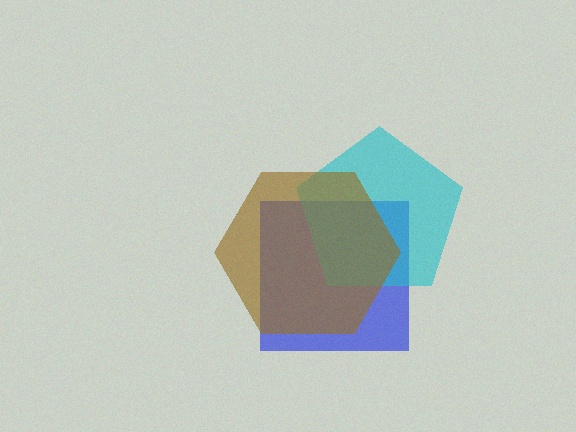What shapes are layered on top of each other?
The layered shapes are: a blue square, a cyan pentagon, a brown hexagon.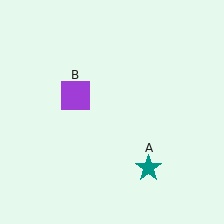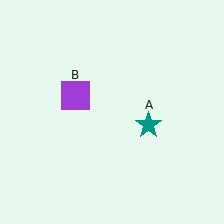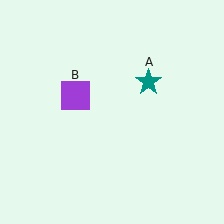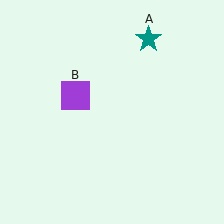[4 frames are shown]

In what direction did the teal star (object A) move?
The teal star (object A) moved up.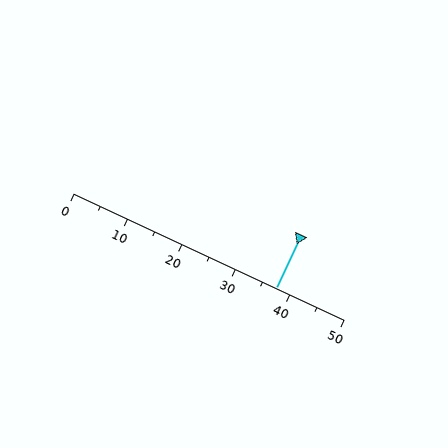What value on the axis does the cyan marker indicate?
The marker indicates approximately 37.5.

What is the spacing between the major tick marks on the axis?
The major ticks are spaced 10 apart.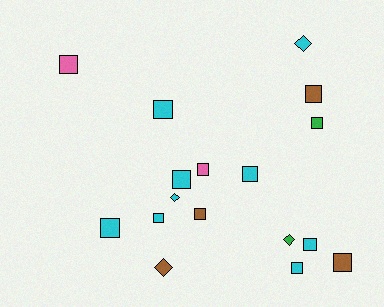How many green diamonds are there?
There is 1 green diamond.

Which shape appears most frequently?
Square, with 13 objects.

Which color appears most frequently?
Cyan, with 9 objects.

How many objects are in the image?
There are 17 objects.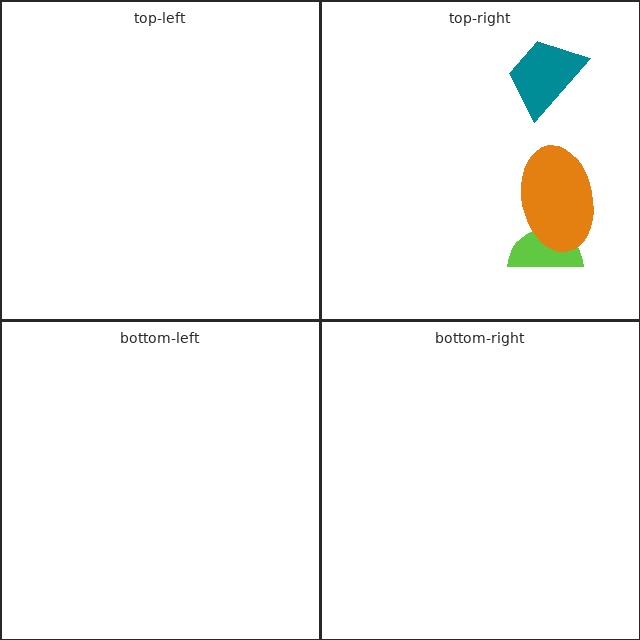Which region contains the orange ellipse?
The top-right region.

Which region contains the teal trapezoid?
The top-right region.